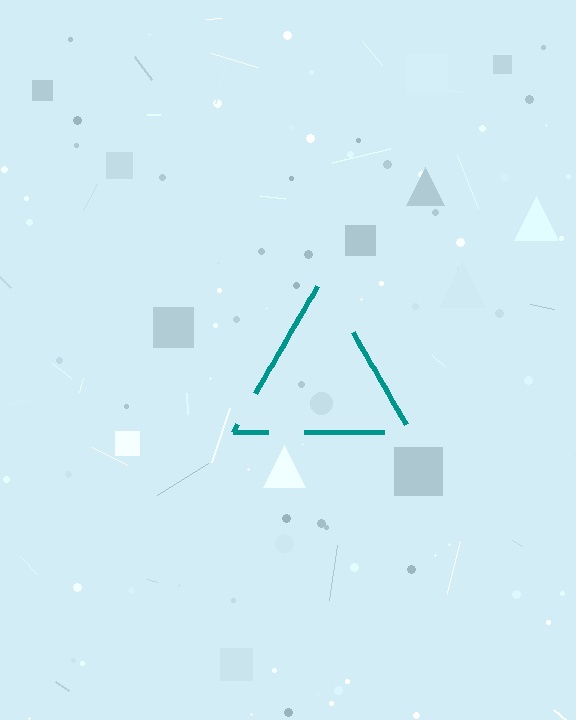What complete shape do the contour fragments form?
The contour fragments form a triangle.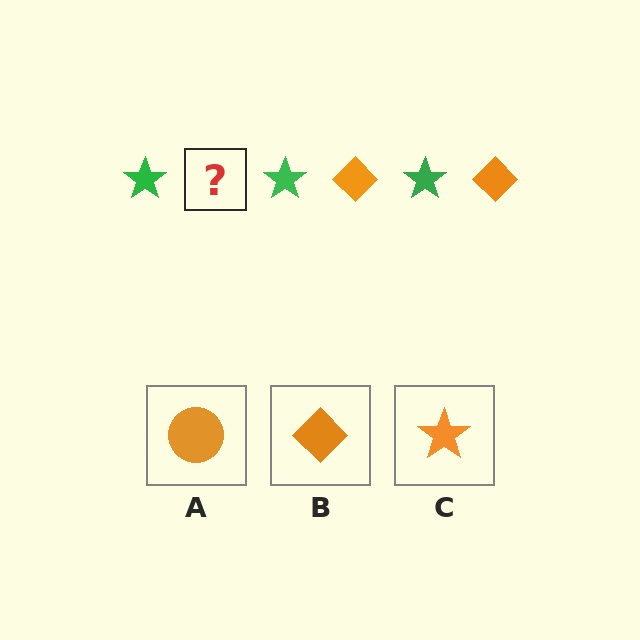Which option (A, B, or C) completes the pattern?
B.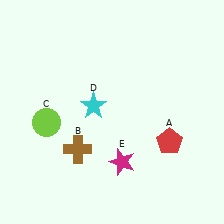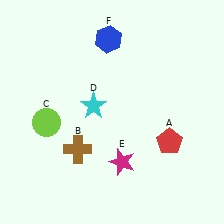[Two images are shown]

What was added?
A blue hexagon (F) was added in Image 2.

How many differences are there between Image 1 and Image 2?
There is 1 difference between the two images.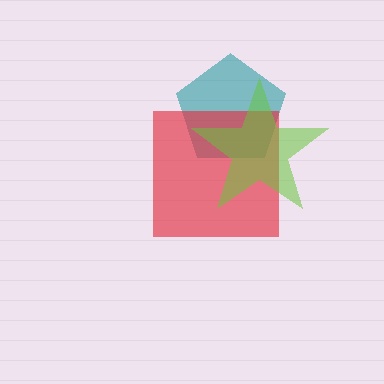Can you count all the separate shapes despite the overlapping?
Yes, there are 3 separate shapes.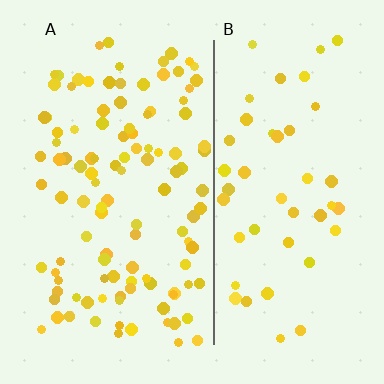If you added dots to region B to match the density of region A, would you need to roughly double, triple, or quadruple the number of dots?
Approximately double.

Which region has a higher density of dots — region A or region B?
A (the left).